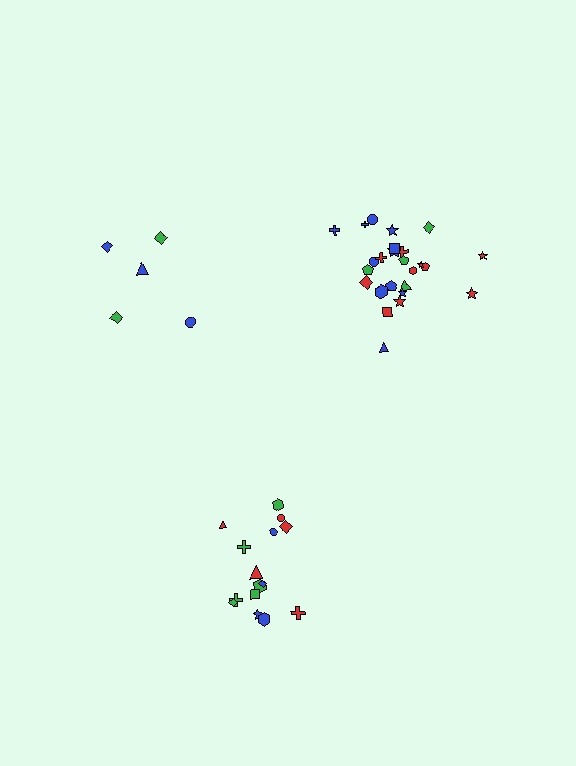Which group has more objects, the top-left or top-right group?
The top-right group.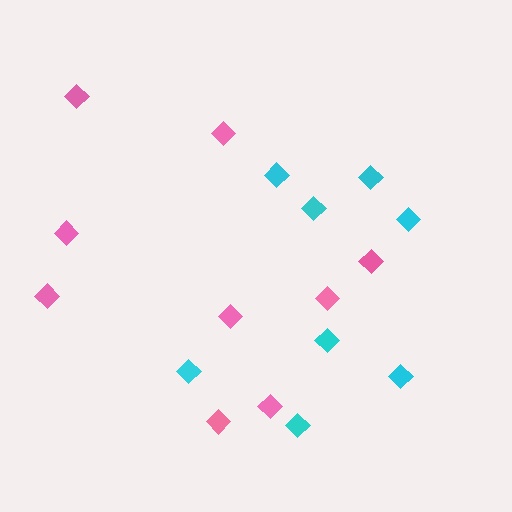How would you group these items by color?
There are 2 groups: one group of cyan diamonds (8) and one group of pink diamonds (9).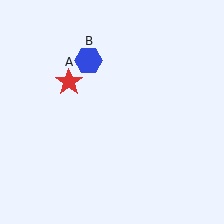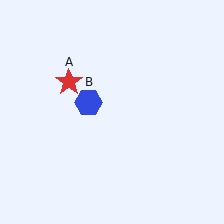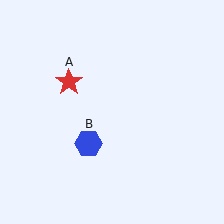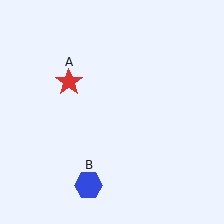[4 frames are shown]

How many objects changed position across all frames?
1 object changed position: blue hexagon (object B).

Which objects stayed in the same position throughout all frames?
Red star (object A) remained stationary.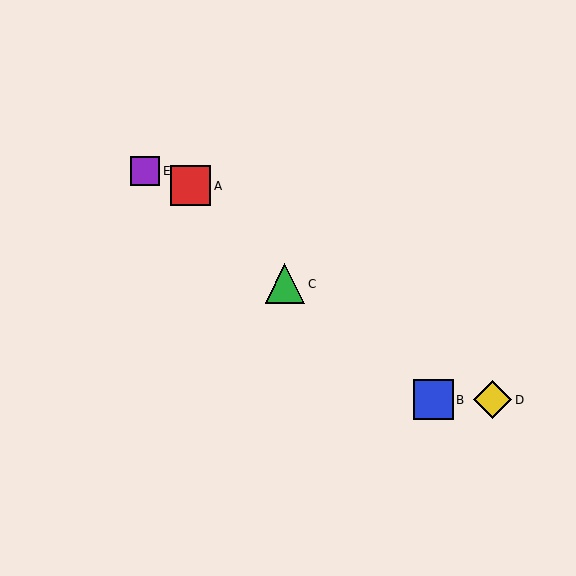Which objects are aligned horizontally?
Objects B, D are aligned horizontally.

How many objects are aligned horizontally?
2 objects (B, D) are aligned horizontally.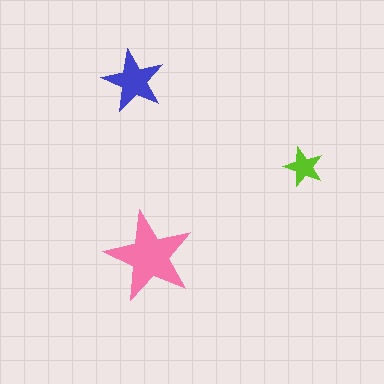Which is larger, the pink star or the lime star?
The pink one.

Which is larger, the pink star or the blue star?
The pink one.